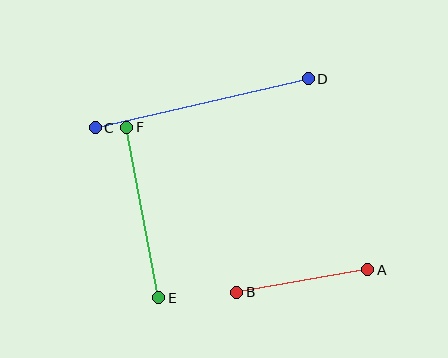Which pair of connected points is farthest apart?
Points C and D are farthest apart.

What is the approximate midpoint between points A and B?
The midpoint is at approximately (302, 281) pixels.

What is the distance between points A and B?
The distance is approximately 133 pixels.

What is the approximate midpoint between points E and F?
The midpoint is at approximately (143, 213) pixels.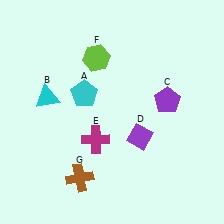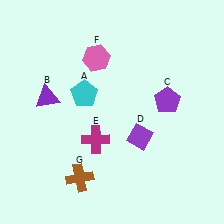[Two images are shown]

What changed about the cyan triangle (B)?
In Image 1, B is cyan. In Image 2, it changed to purple.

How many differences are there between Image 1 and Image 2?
There are 2 differences between the two images.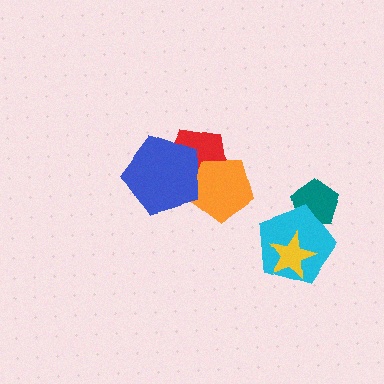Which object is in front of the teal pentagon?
The cyan pentagon is in front of the teal pentagon.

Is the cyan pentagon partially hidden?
Yes, it is partially covered by another shape.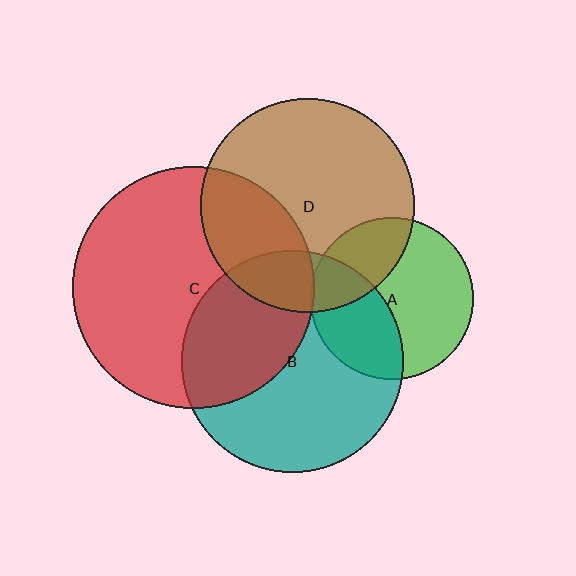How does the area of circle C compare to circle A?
Approximately 2.2 times.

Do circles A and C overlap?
Yes.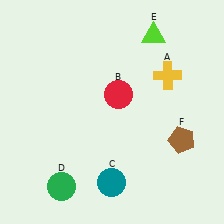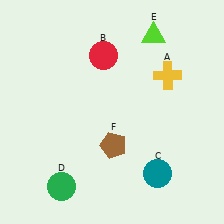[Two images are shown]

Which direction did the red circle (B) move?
The red circle (B) moved up.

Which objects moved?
The objects that moved are: the red circle (B), the teal circle (C), the brown pentagon (F).